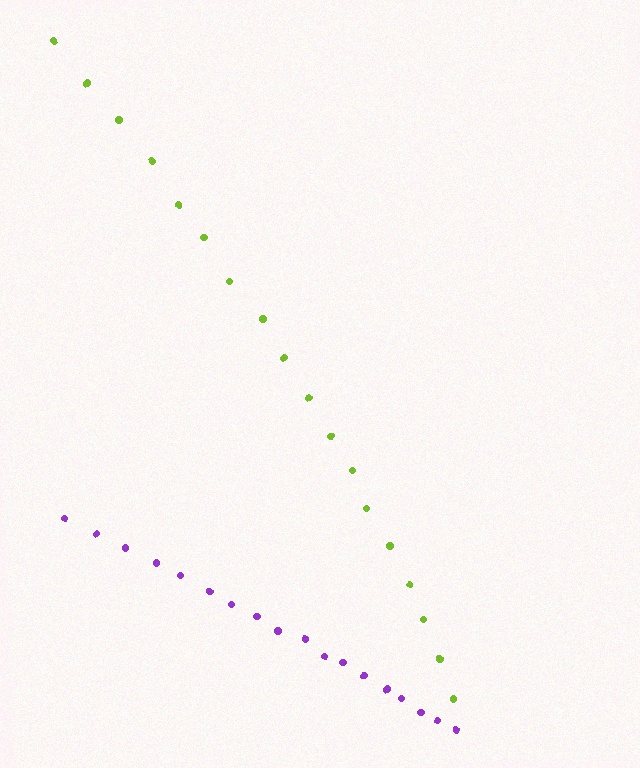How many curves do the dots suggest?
There are 2 distinct paths.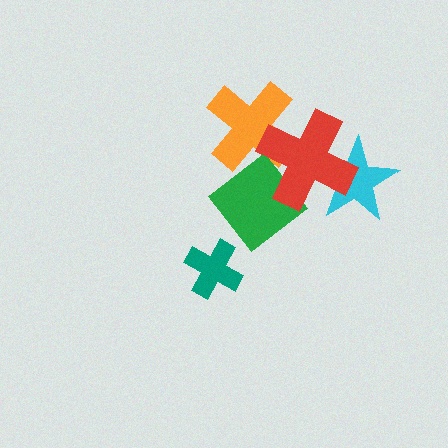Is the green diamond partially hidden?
Yes, it is partially covered by another shape.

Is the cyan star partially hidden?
Yes, it is partially covered by another shape.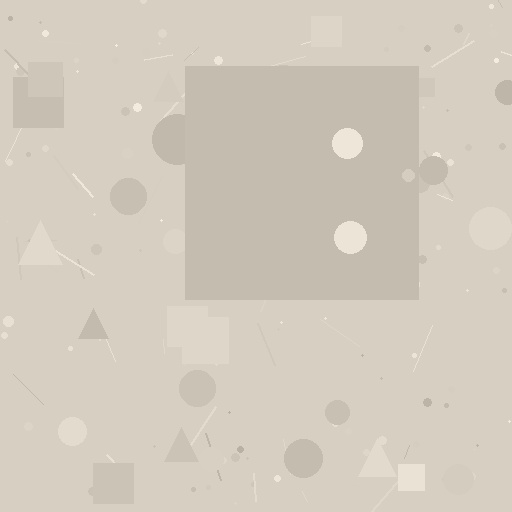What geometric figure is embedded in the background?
A square is embedded in the background.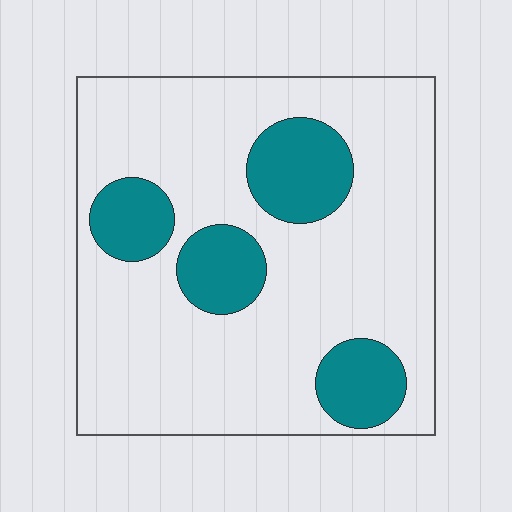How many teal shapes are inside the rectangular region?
4.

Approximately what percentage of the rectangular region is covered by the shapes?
Approximately 20%.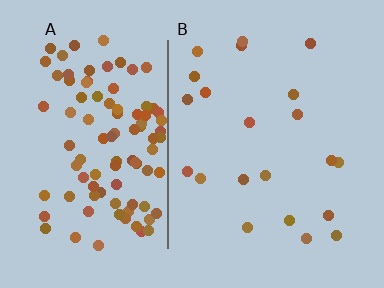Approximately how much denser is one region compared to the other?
Approximately 4.9× — region A over region B.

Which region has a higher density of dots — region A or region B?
A (the left).